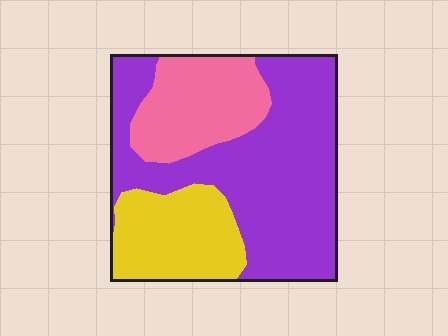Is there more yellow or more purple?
Purple.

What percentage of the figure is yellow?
Yellow takes up between a sixth and a third of the figure.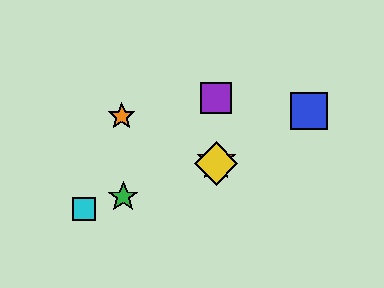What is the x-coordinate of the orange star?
The orange star is at x≈122.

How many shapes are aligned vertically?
3 shapes (the red star, the yellow diamond, the purple square) are aligned vertically.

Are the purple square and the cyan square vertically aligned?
No, the purple square is at x≈216 and the cyan square is at x≈84.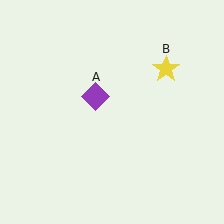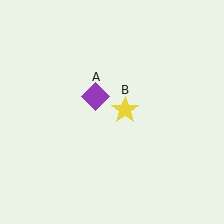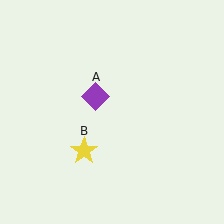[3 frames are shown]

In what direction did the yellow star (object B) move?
The yellow star (object B) moved down and to the left.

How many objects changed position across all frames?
1 object changed position: yellow star (object B).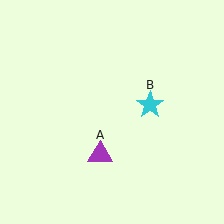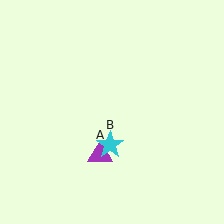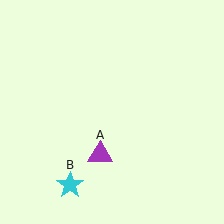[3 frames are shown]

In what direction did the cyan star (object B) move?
The cyan star (object B) moved down and to the left.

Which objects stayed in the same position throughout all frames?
Purple triangle (object A) remained stationary.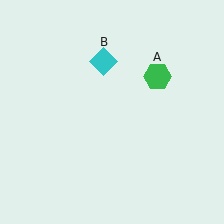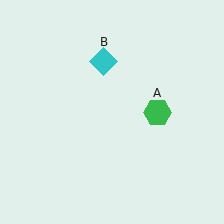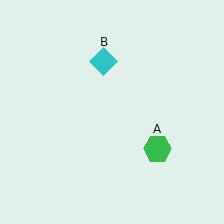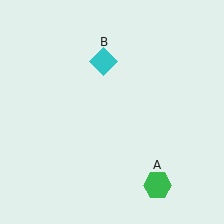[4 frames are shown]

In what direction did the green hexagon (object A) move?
The green hexagon (object A) moved down.